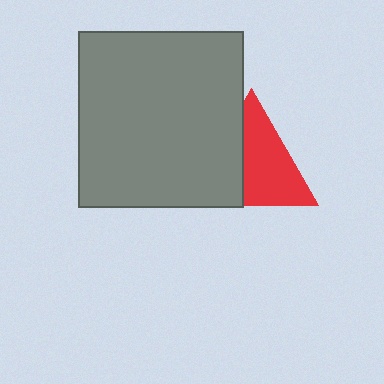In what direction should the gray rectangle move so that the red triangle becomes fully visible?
The gray rectangle should move left. That is the shortest direction to clear the overlap and leave the red triangle fully visible.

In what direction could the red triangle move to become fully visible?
The red triangle could move right. That would shift it out from behind the gray rectangle entirely.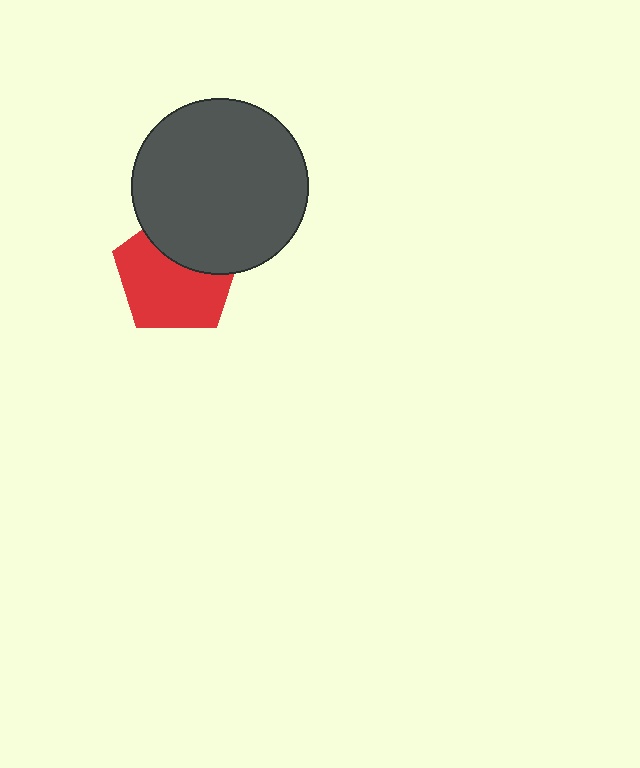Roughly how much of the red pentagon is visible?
About half of it is visible (roughly 64%).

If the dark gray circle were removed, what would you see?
You would see the complete red pentagon.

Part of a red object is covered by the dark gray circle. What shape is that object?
It is a pentagon.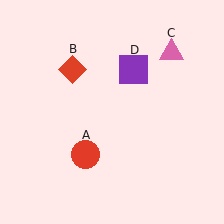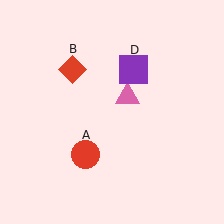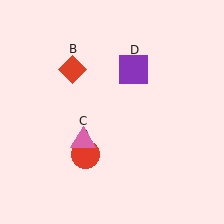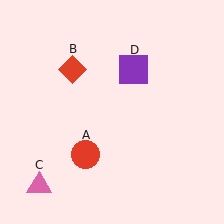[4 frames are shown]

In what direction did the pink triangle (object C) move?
The pink triangle (object C) moved down and to the left.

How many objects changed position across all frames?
1 object changed position: pink triangle (object C).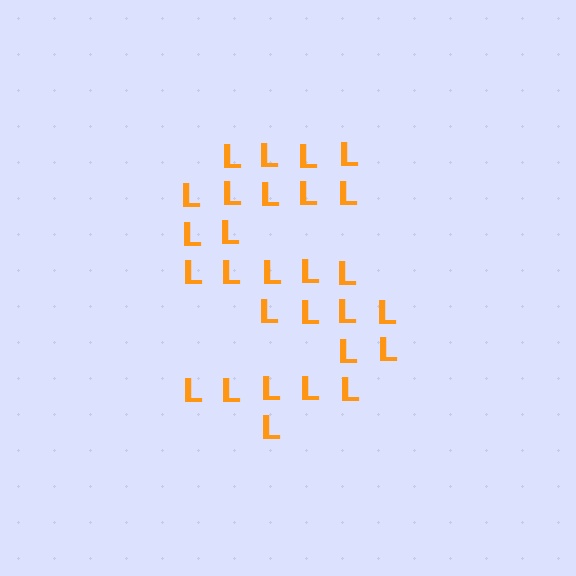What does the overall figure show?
The overall figure shows the letter S.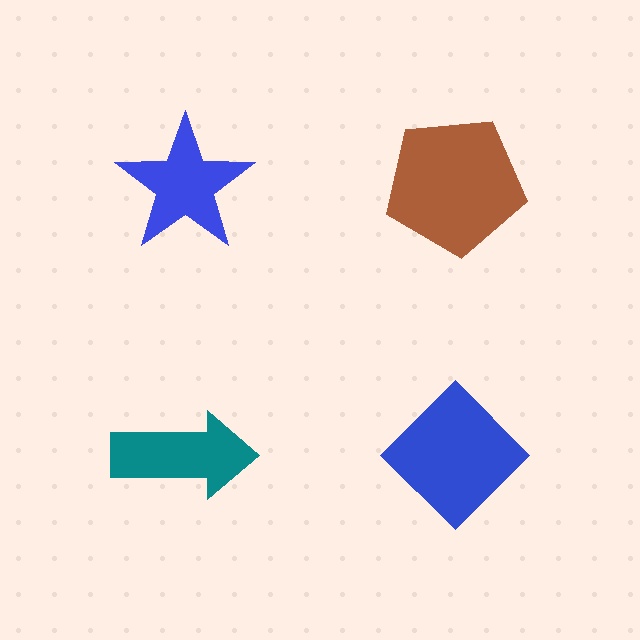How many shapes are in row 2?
2 shapes.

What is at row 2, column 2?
A blue diamond.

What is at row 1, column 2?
A brown pentagon.